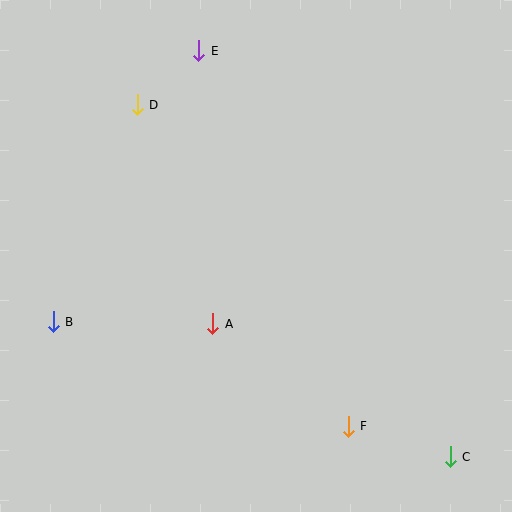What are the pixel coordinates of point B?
Point B is at (53, 322).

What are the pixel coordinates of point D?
Point D is at (137, 105).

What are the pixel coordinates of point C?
Point C is at (450, 457).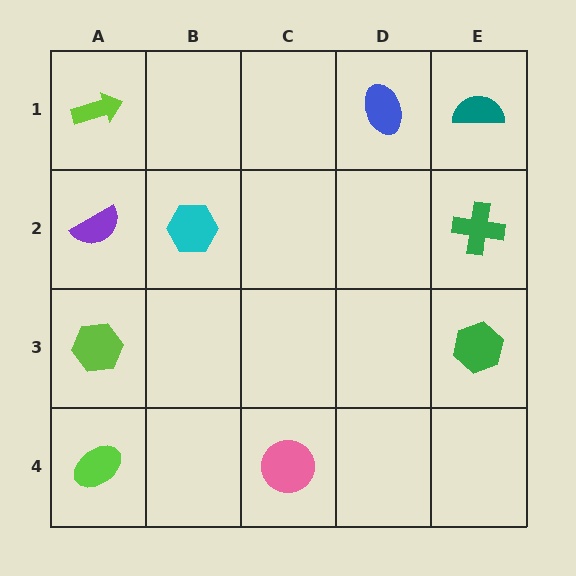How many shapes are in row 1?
3 shapes.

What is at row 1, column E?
A teal semicircle.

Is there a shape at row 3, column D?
No, that cell is empty.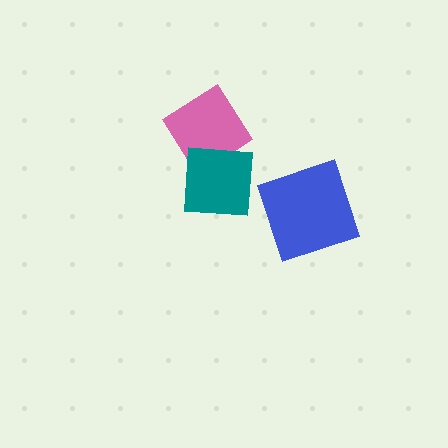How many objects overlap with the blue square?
0 objects overlap with the blue square.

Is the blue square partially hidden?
No, no other shape covers it.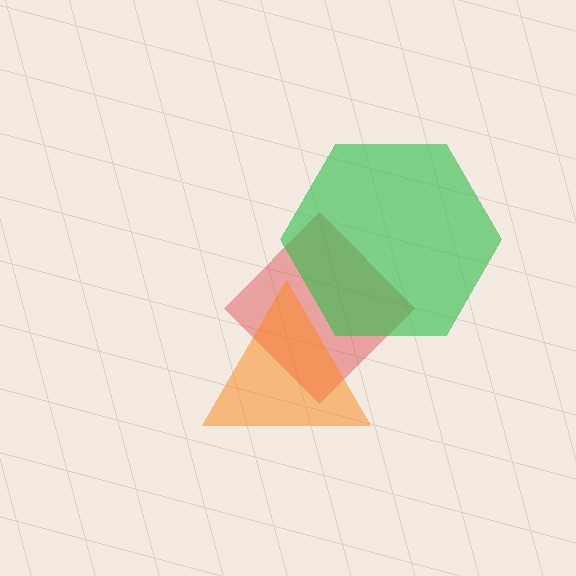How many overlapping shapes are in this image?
There are 3 overlapping shapes in the image.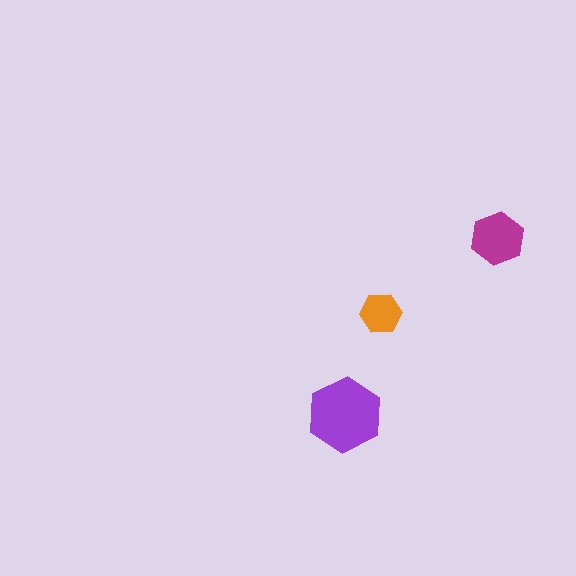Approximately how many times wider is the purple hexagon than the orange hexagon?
About 2 times wider.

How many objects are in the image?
There are 3 objects in the image.